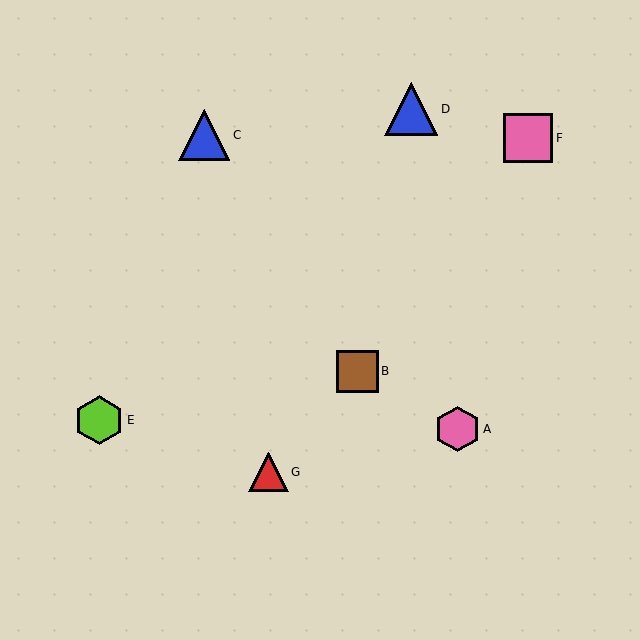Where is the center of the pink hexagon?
The center of the pink hexagon is at (457, 429).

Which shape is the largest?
The blue triangle (labeled D) is the largest.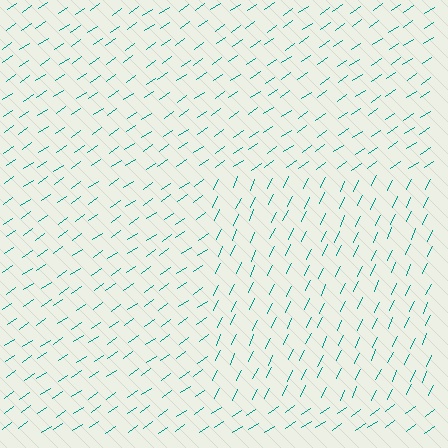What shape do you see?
I see a rectangle.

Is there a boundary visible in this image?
Yes, there is a texture boundary formed by a change in line orientation.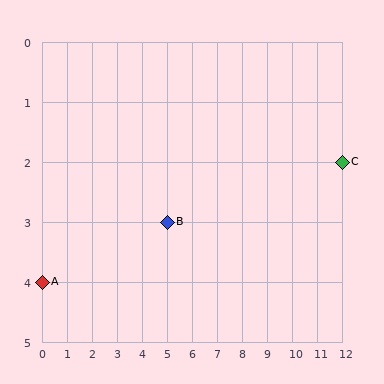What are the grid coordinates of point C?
Point C is at grid coordinates (12, 2).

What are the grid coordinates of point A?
Point A is at grid coordinates (0, 4).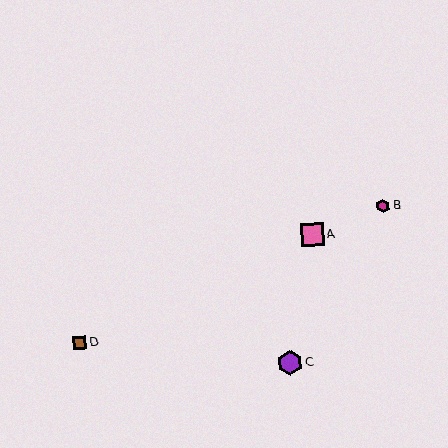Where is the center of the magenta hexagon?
The center of the magenta hexagon is at (383, 206).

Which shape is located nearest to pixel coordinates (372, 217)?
The magenta hexagon (labeled B) at (383, 206) is nearest to that location.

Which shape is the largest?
The purple hexagon (labeled C) is the largest.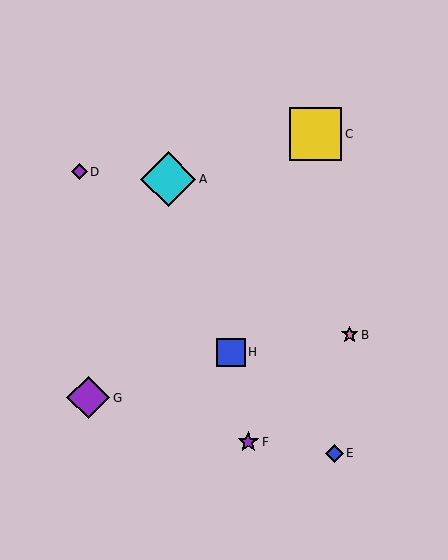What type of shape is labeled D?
Shape D is a purple diamond.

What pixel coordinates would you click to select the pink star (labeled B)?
Click at (350, 335) to select the pink star B.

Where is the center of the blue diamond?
The center of the blue diamond is at (334, 453).